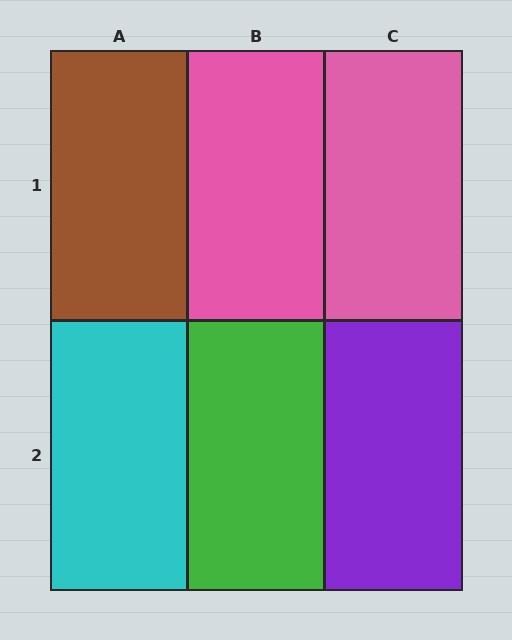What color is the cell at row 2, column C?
Purple.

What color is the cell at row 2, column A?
Cyan.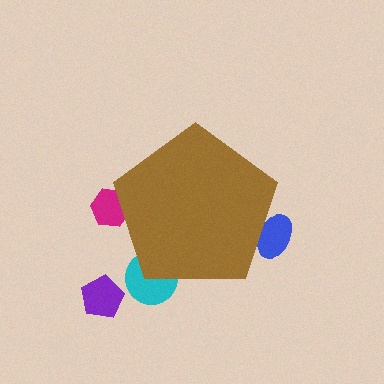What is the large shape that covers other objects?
A brown pentagon.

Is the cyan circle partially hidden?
Yes, the cyan circle is partially hidden behind the brown pentagon.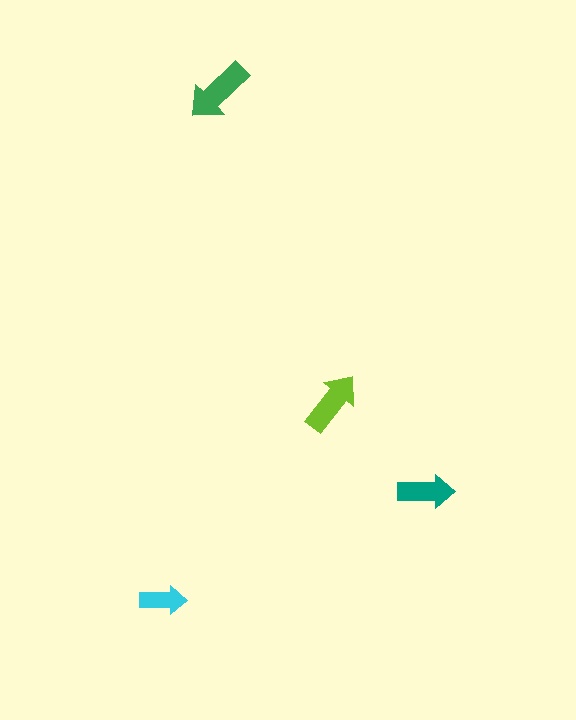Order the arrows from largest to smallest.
the green one, the lime one, the teal one, the cyan one.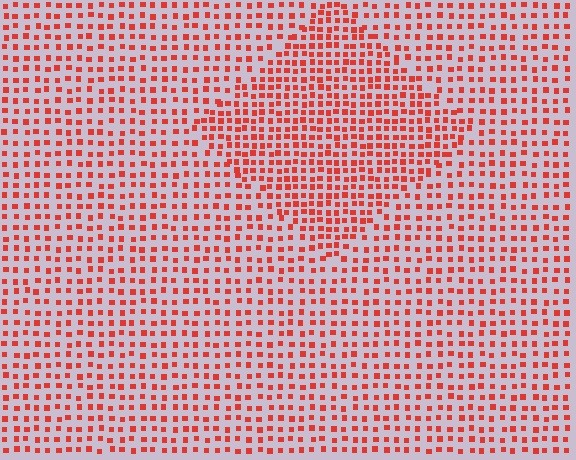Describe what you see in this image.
The image contains small red elements arranged at two different densities. A diamond-shaped region is visible where the elements are more densely packed than the surrounding area.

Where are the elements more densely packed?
The elements are more densely packed inside the diamond boundary.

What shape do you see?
I see a diamond.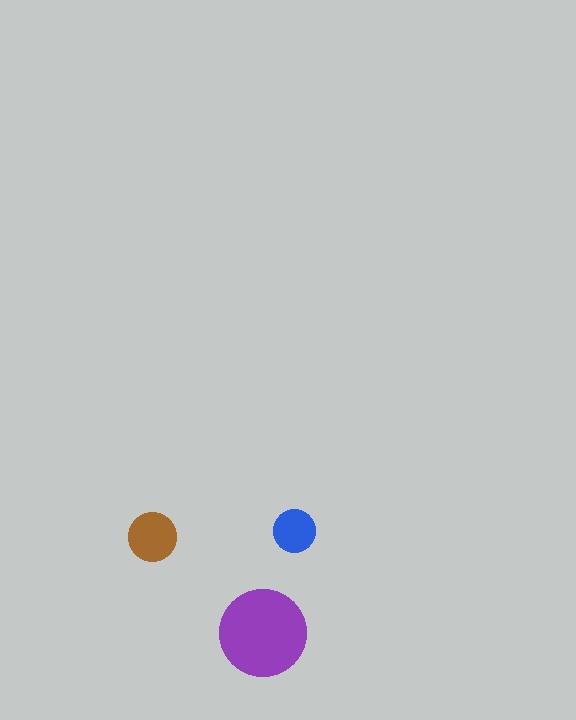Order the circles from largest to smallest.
the purple one, the brown one, the blue one.